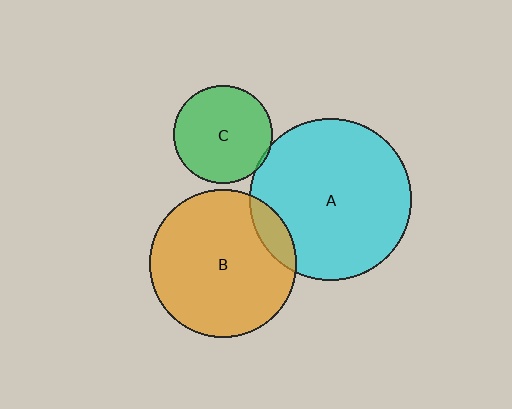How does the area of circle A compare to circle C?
Approximately 2.7 times.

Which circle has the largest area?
Circle A (cyan).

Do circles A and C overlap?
Yes.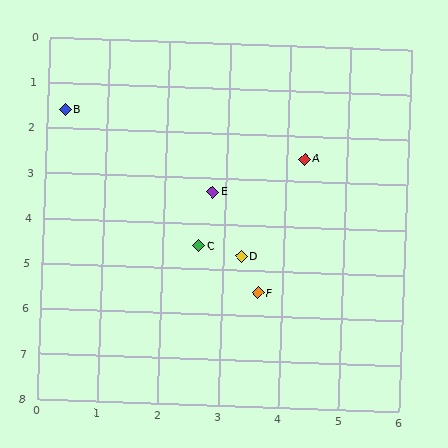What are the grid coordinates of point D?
Point D is at approximately (3.3, 4.7).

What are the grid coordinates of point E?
Point E is at approximately (2.8, 3.3).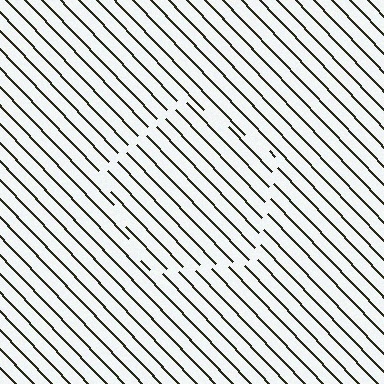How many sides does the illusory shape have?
5 sides — the line-ends trace a pentagon.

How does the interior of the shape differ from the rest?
The interior of the shape contains the same grating, shifted by half a period — the contour is defined by the phase discontinuity where line-ends from the inner and outer gratings abut.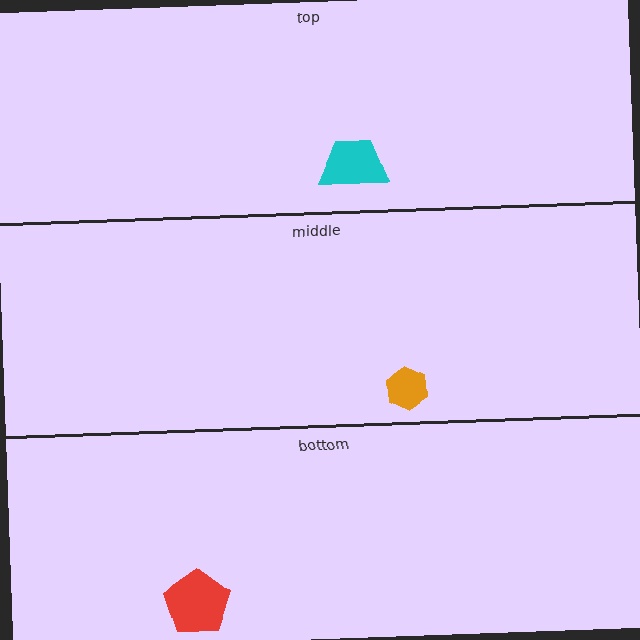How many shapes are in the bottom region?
1.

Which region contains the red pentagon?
The bottom region.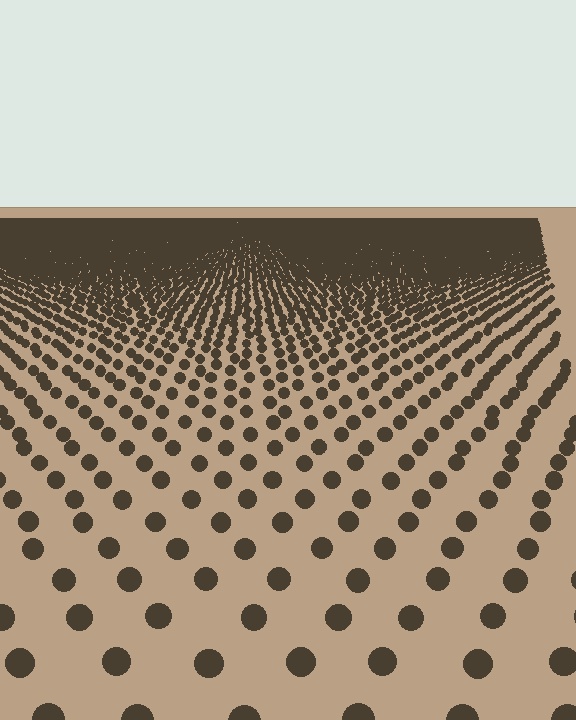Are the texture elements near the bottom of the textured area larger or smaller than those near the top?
Larger. Near the bottom, elements are closer to the viewer and appear at a bigger on-screen size.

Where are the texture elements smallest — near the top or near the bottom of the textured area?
Near the top.